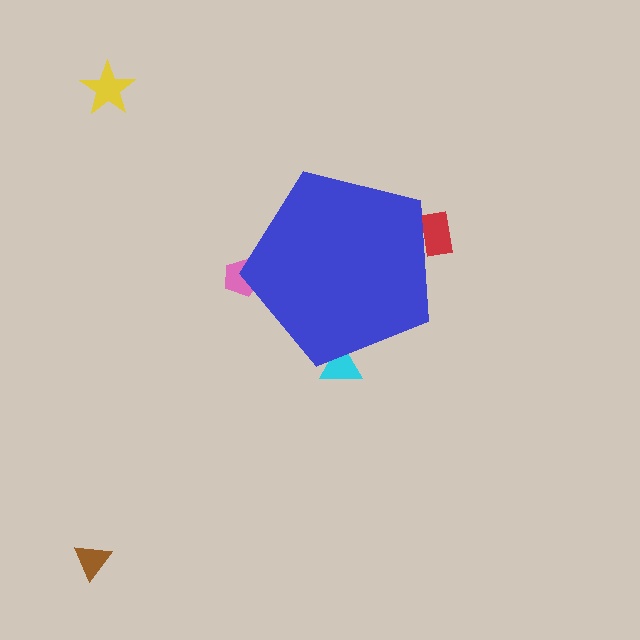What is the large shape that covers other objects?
A blue pentagon.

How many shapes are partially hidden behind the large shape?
3 shapes are partially hidden.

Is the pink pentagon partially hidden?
Yes, the pink pentagon is partially hidden behind the blue pentagon.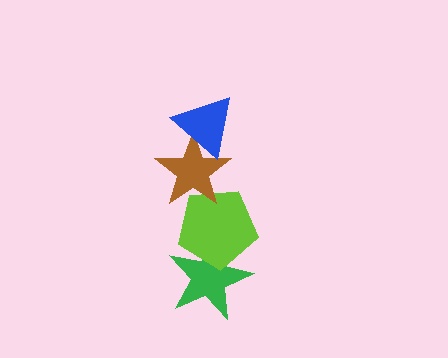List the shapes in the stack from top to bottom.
From top to bottom: the blue triangle, the brown star, the lime pentagon, the green star.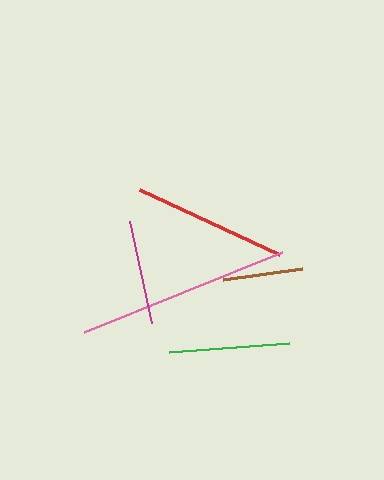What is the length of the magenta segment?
The magenta segment is approximately 105 pixels long.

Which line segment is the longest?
The pink line is the longest at approximately 214 pixels.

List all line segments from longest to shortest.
From longest to shortest: pink, red, green, magenta, brown.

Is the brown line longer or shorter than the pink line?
The pink line is longer than the brown line.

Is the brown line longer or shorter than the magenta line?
The magenta line is longer than the brown line.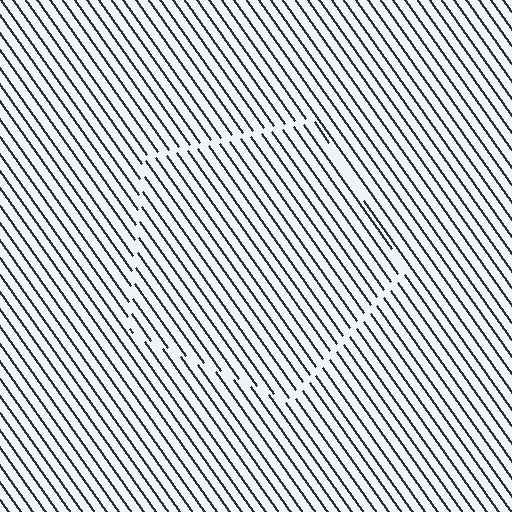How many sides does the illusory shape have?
5 sides — the line-ends trace a pentagon.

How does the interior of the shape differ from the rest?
The interior of the shape contains the same grating, shifted by half a period — the contour is defined by the phase discontinuity where line-ends from the inner and outer gratings abut.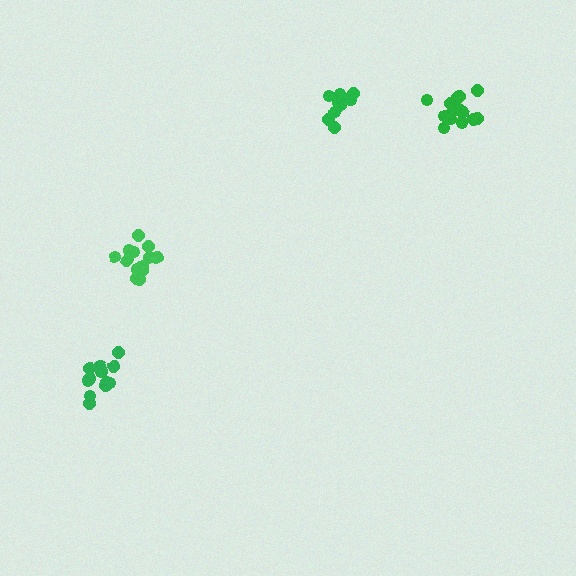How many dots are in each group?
Group 1: 14 dots, Group 2: 11 dots, Group 3: 15 dots, Group 4: 13 dots (53 total).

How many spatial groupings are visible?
There are 4 spatial groupings.